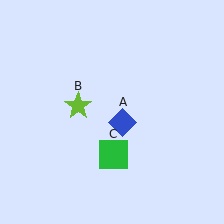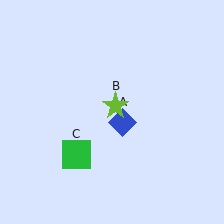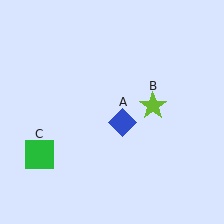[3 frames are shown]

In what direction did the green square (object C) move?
The green square (object C) moved left.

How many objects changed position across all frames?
2 objects changed position: lime star (object B), green square (object C).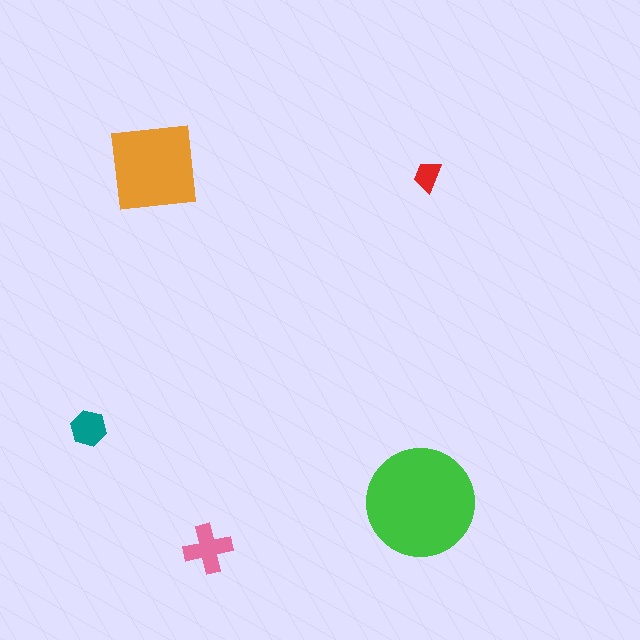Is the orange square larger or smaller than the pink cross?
Larger.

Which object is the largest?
The green circle.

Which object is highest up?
The orange square is topmost.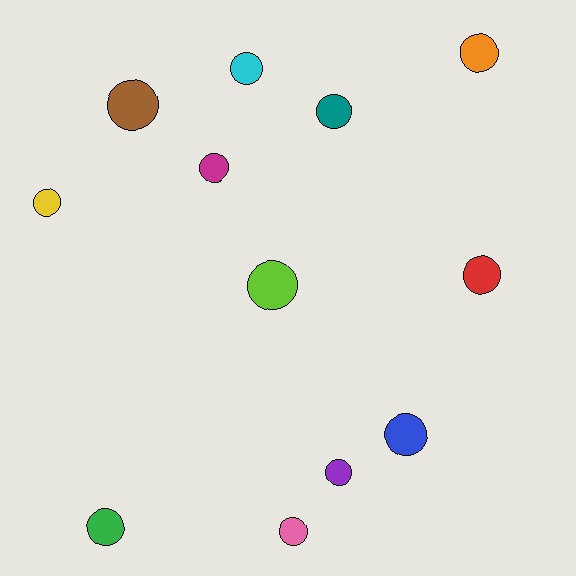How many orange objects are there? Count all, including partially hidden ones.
There is 1 orange object.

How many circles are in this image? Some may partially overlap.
There are 12 circles.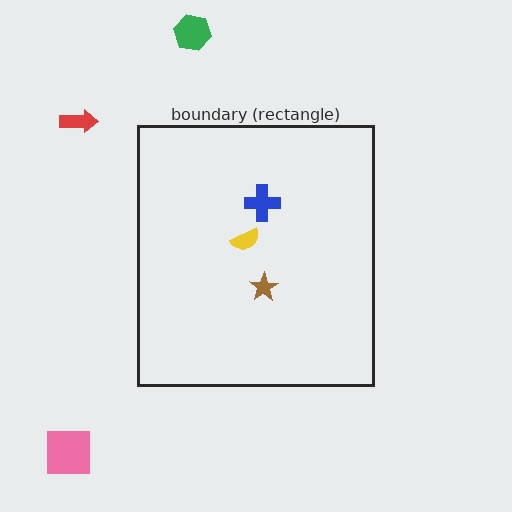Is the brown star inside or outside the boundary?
Inside.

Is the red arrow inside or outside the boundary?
Outside.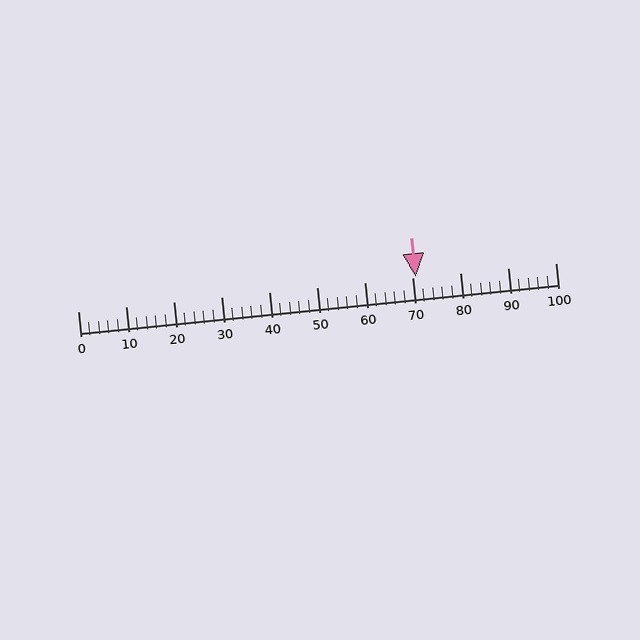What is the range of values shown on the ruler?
The ruler shows values from 0 to 100.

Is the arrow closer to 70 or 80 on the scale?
The arrow is closer to 70.